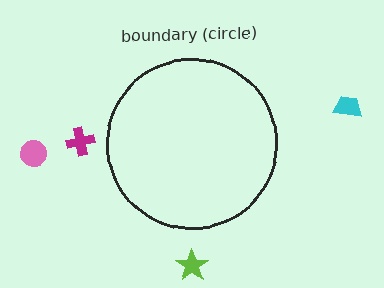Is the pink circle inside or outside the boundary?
Outside.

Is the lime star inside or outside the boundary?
Outside.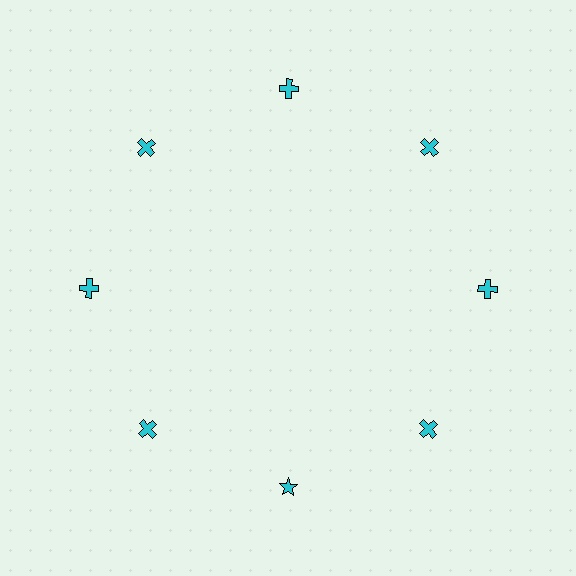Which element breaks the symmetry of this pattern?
The cyan star at roughly the 6 o'clock position breaks the symmetry. All other shapes are cyan crosses.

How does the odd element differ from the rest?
It has a different shape: star instead of cross.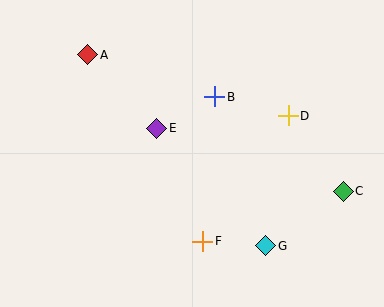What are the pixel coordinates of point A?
Point A is at (88, 55).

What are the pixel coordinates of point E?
Point E is at (157, 128).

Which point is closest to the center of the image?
Point E at (157, 128) is closest to the center.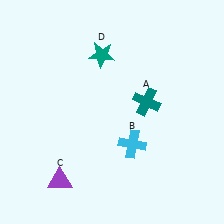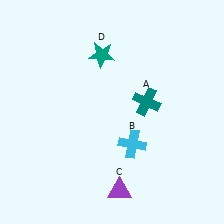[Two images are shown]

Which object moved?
The purple triangle (C) moved right.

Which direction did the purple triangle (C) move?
The purple triangle (C) moved right.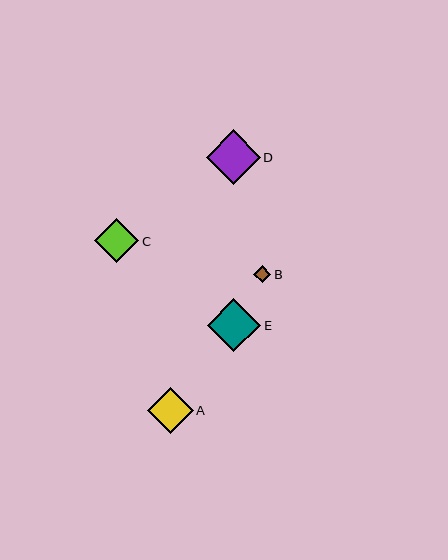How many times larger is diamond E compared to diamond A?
Diamond E is approximately 1.2 times the size of diamond A.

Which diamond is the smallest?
Diamond B is the smallest with a size of approximately 17 pixels.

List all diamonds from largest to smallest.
From largest to smallest: D, E, A, C, B.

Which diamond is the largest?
Diamond D is the largest with a size of approximately 54 pixels.